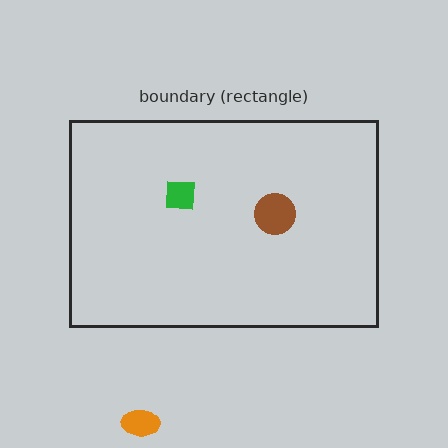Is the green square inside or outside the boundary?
Inside.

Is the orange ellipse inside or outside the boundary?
Outside.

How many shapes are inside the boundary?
2 inside, 1 outside.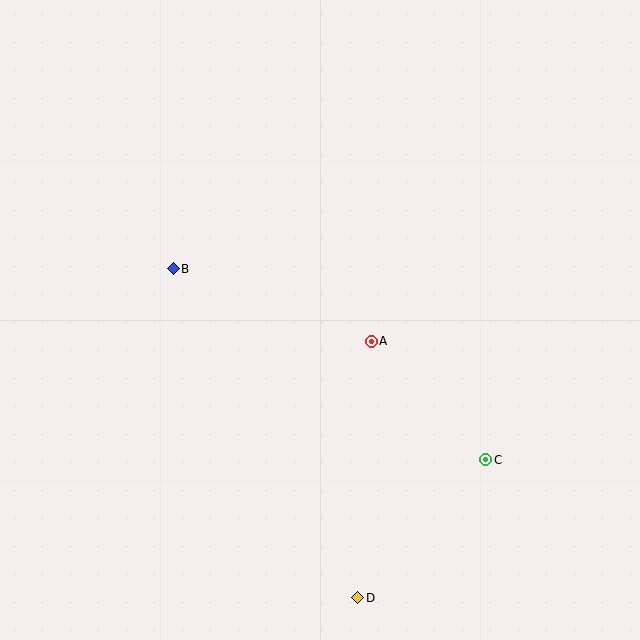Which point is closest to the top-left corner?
Point B is closest to the top-left corner.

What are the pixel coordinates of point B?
Point B is at (173, 269).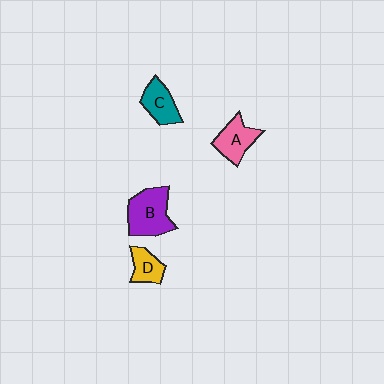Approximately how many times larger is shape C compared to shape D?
Approximately 1.2 times.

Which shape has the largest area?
Shape B (purple).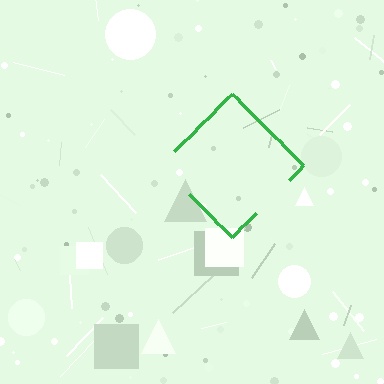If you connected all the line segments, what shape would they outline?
They would outline a diamond.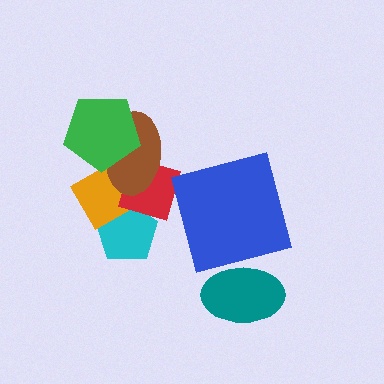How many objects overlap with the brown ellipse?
3 objects overlap with the brown ellipse.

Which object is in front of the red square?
The brown ellipse is in front of the red square.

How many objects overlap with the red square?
3 objects overlap with the red square.